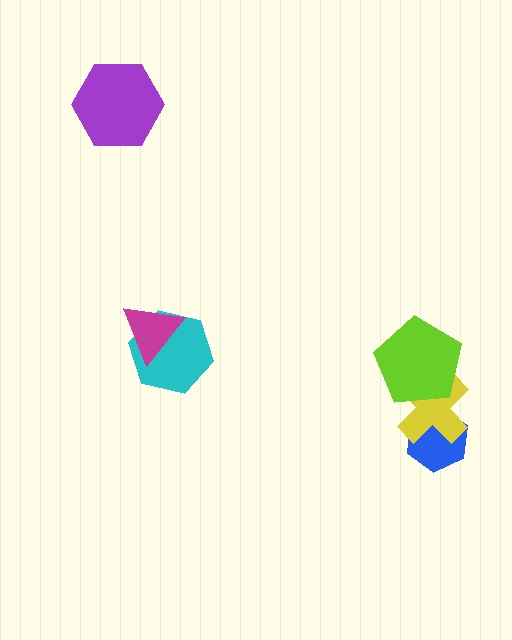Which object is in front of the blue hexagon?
The yellow cross is in front of the blue hexagon.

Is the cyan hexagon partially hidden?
Yes, it is partially covered by another shape.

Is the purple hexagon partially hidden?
No, no other shape covers it.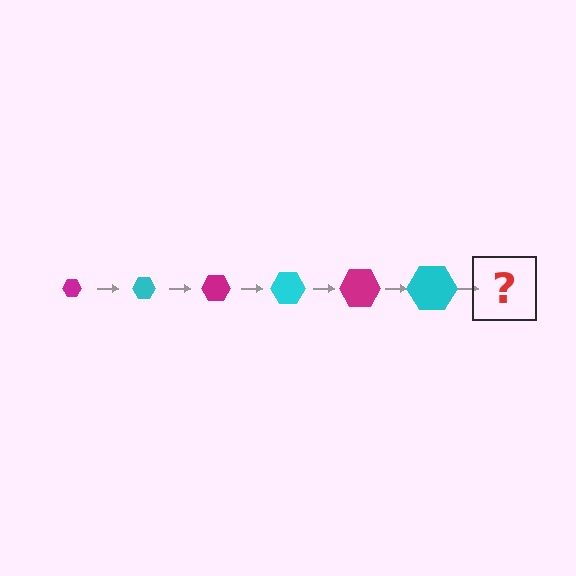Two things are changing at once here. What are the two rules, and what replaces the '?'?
The two rules are that the hexagon grows larger each step and the color cycles through magenta and cyan. The '?' should be a magenta hexagon, larger than the previous one.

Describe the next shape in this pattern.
It should be a magenta hexagon, larger than the previous one.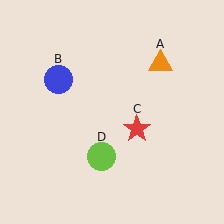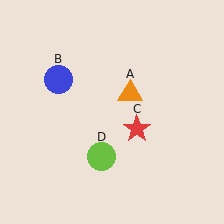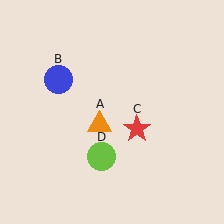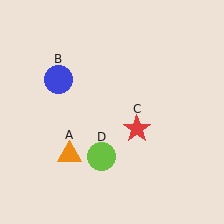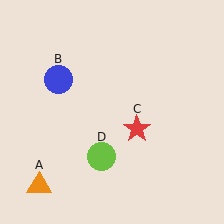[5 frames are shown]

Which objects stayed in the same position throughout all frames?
Blue circle (object B) and red star (object C) and lime circle (object D) remained stationary.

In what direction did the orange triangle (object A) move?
The orange triangle (object A) moved down and to the left.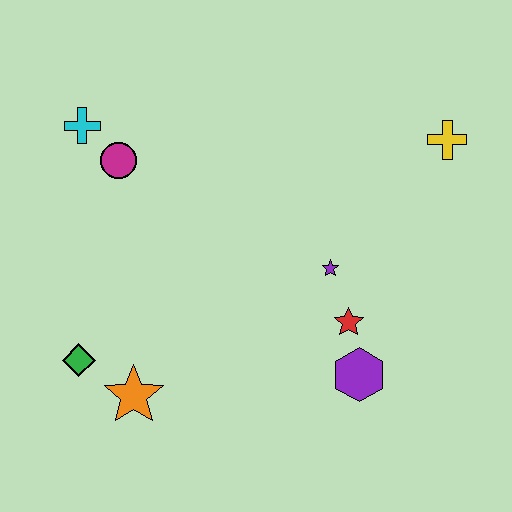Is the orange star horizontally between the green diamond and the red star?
Yes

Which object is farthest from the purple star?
The cyan cross is farthest from the purple star.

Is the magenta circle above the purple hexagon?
Yes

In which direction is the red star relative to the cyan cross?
The red star is to the right of the cyan cross.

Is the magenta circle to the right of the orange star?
No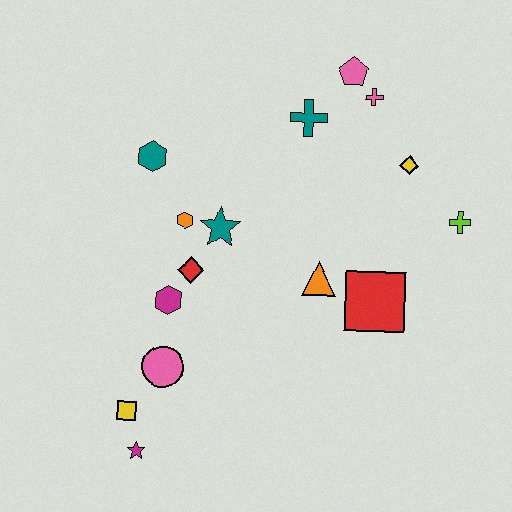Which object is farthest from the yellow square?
The pink pentagon is farthest from the yellow square.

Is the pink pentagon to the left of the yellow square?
No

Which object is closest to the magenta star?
The yellow square is closest to the magenta star.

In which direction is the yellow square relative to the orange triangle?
The yellow square is to the left of the orange triangle.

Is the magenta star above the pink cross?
No